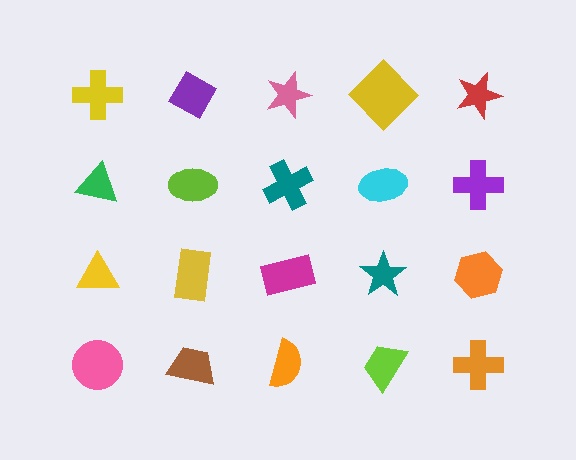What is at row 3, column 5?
An orange hexagon.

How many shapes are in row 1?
5 shapes.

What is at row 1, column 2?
A purple diamond.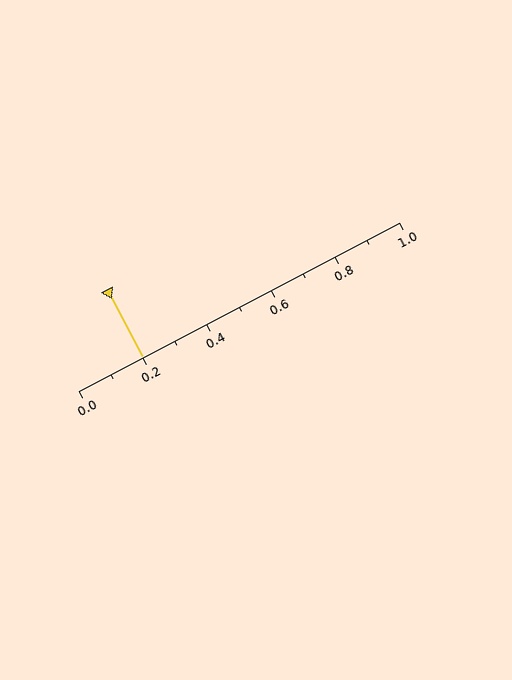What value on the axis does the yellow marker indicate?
The marker indicates approximately 0.2.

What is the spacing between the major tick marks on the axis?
The major ticks are spaced 0.2 apart.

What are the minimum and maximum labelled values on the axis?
The axis runs from 0.0 to 1.0.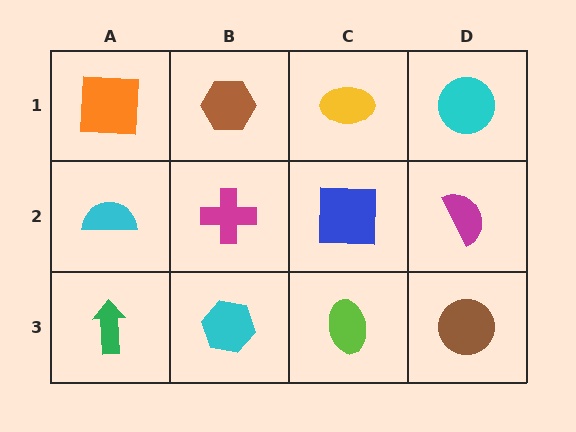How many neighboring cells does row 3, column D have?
2.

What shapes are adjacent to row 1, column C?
A blue square (row 2, column C), a brown hexagon (row 1, column B), a cyan circle (row 1, column D).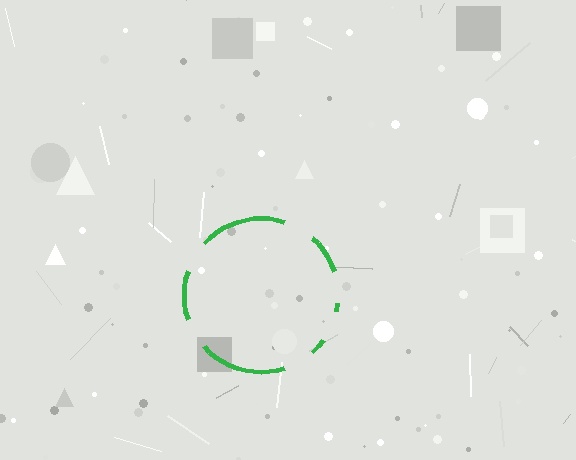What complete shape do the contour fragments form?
The contour fragments form a circle.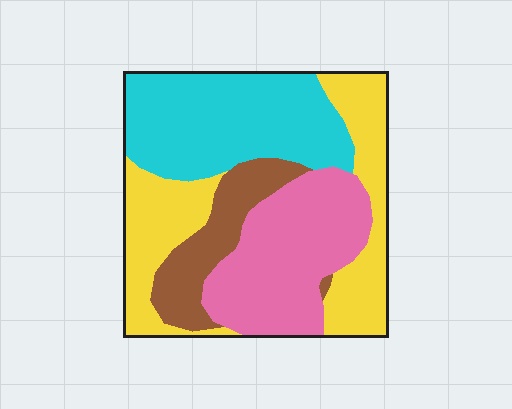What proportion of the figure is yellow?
Yellow covers 31% of the figure.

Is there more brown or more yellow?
Yellow.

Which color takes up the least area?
Brown, at roughly 15%.